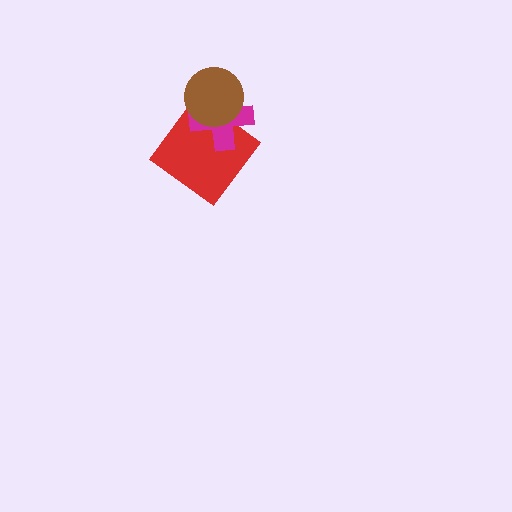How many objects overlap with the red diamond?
2 objects overlap with the red diamond.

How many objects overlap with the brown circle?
2 objects overlap with the brown circle.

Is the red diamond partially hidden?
Yes, it is partially covered by another shape.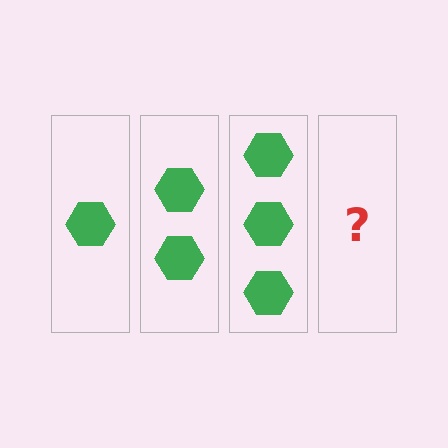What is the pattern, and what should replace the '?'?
The pattern is that each step adds one more hexagon. The '?' should be 4 hexagons.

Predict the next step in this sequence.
The next step is 4 hexagons.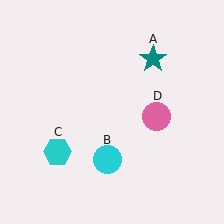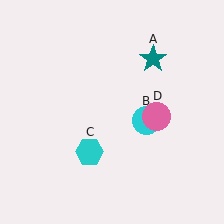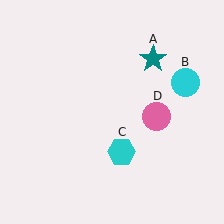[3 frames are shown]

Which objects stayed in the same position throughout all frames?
Teal star (object A) and pink circle (object D) remained stationary.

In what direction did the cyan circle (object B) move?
The cyan circle (object B) moved up and to the right.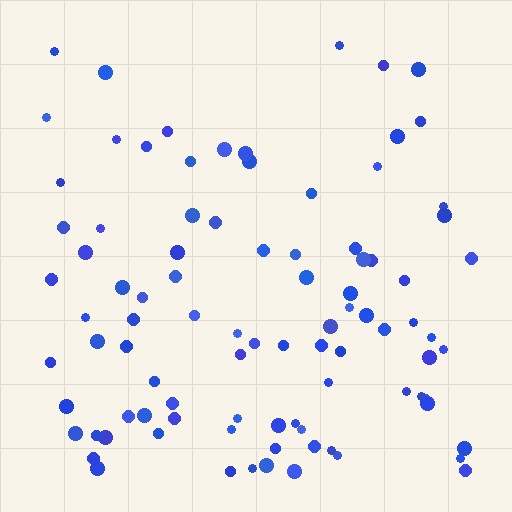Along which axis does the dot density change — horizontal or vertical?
Vertical.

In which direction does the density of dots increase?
From top to bottom, with the bottom side densest.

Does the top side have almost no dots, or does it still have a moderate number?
Still a moderate number, just noticeably fewer than the bottom.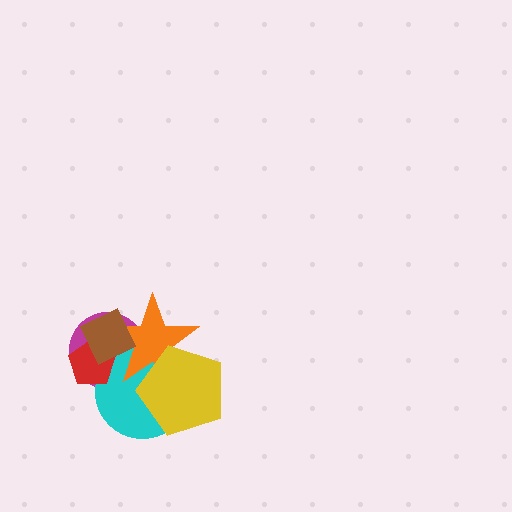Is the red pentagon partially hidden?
Yes, it is partially covered by another shape.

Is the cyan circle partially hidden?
Yes, it is partially covered by another shape.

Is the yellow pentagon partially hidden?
No, no other shape covers it.